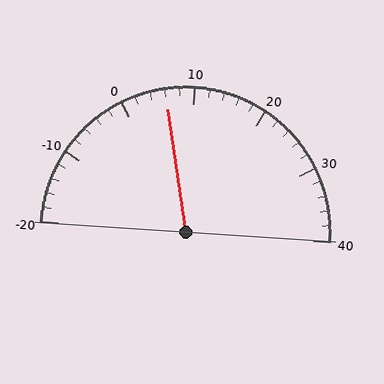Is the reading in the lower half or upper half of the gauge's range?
The reading is in the lower half of the range (-20 to 40).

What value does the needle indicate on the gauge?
The needle indicates approximately 6.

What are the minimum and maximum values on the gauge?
The gauge ranges from -20 to 40.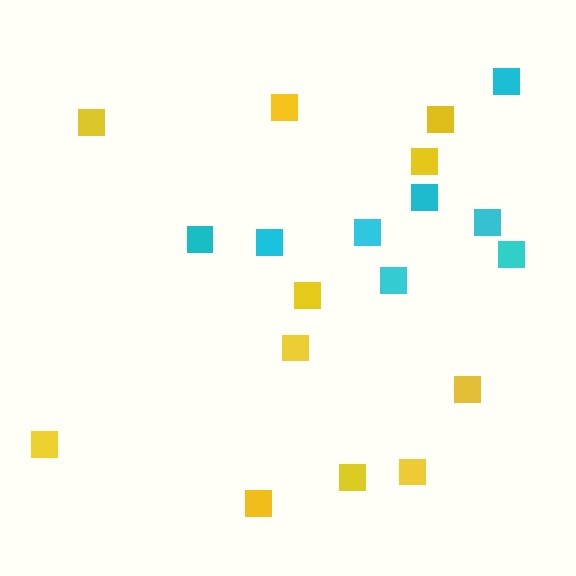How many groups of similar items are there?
There are 2 groups: one group of yellow squares (11) and one group of cyan squares (8).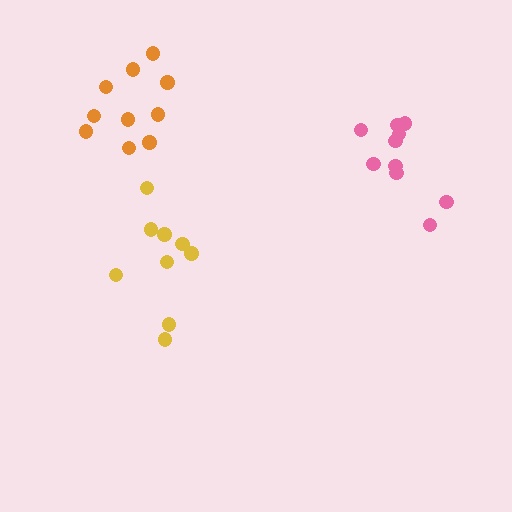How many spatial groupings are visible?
There are 3 spatial groupings.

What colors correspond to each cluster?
The clusters are colored: yellow, orange, pink.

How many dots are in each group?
Group 1: 9 dots, Group 2: 10 dots, Group 3: 10 dots (29 total).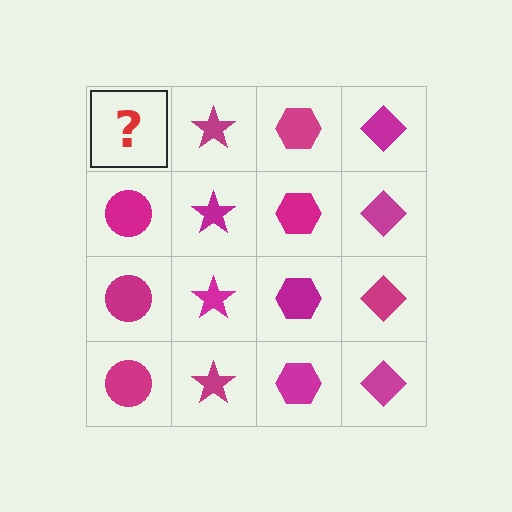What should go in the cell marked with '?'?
The missing cell should contain a magenta circle.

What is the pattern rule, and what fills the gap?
The rule is that each column has a consistent shape. The gap should be filled with a magenta circle.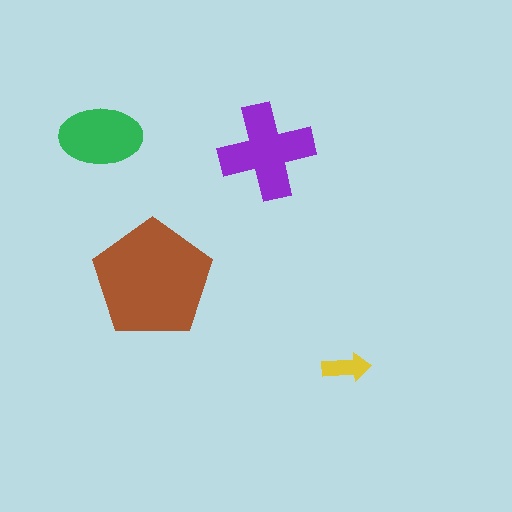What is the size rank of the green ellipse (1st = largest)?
3rd.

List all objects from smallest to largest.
The yellow arrow, the green ellipse, the purple cross, the brown pentagon.